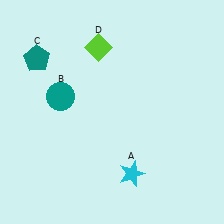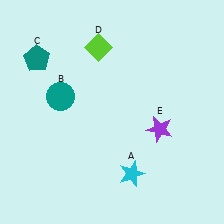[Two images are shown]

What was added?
A purple star (E) was added in Image 2.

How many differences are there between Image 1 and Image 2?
There is 1 difference between the two images.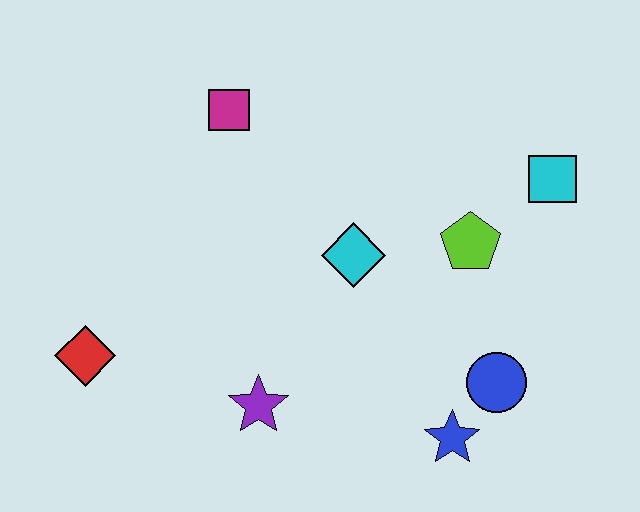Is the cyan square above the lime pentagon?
Yes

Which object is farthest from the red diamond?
The cyan square is farthest from the red diamond.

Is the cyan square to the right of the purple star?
Yes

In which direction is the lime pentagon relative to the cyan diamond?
The lime pentagon is to the right of the cyan diamond.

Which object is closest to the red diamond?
The purple star is closest to the red diamond.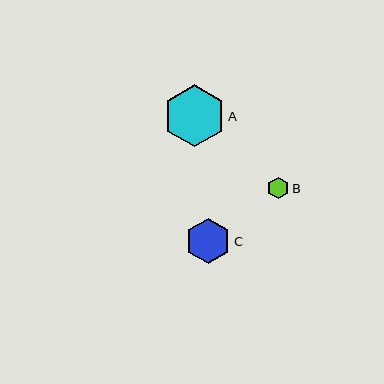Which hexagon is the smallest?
Hexagon B is the smallest with a size of approximately 22 pixels.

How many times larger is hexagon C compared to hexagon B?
Hexagon C is approximately 2.1 times the size of hexagon B.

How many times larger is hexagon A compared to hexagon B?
Hexagon A is approximately 2.8 times the size of hexagon B.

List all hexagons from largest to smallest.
From largest to smallest: A, C, B.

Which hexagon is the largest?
Hexagon A is the largest with a size of approximately 62 pixels.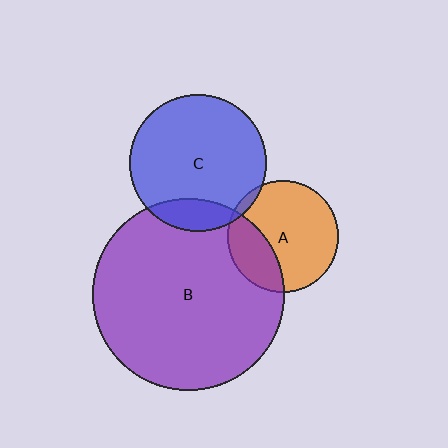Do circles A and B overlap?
Yes.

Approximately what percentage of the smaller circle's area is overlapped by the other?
Approximately 30%.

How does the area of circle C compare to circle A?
Approximately 1.5 times.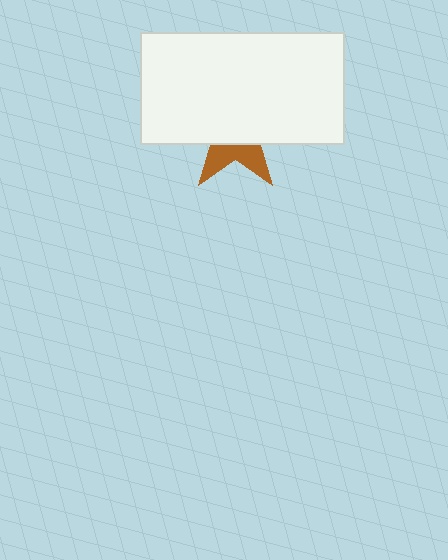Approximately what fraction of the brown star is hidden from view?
Roughly 68% of the brown star is hidden behind the white rectangle.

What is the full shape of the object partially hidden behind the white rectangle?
The partially hidden object is a brown star.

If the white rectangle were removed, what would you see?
You would see the complete brown star.